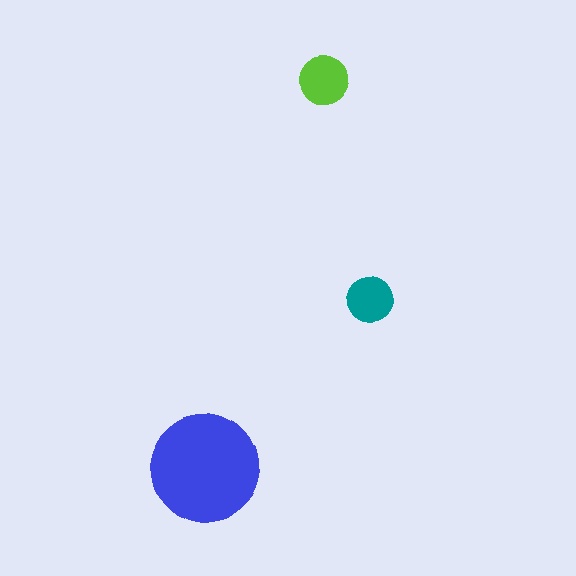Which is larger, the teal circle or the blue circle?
The blue one.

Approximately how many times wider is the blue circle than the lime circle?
About 2 times wider.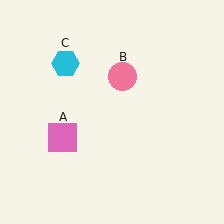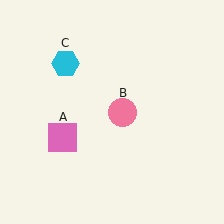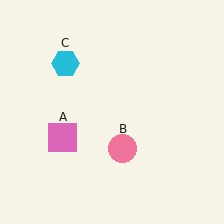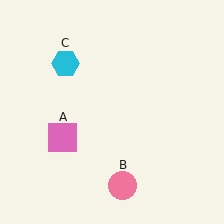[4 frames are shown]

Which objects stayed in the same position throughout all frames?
Pink square (object A) and cyan hexagon (object C) remained stationary.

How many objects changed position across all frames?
1 object changed position: pink circle (object B).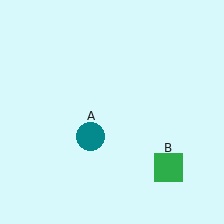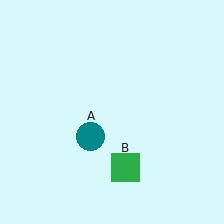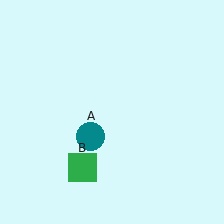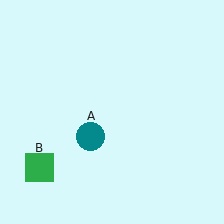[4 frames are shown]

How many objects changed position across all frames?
1 object changed position: green square (object B).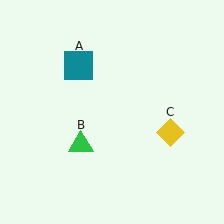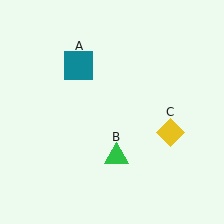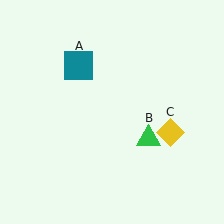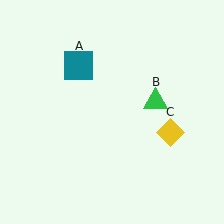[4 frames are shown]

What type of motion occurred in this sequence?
The green triangle (object B) rotated counterclockwise around the center of the scene.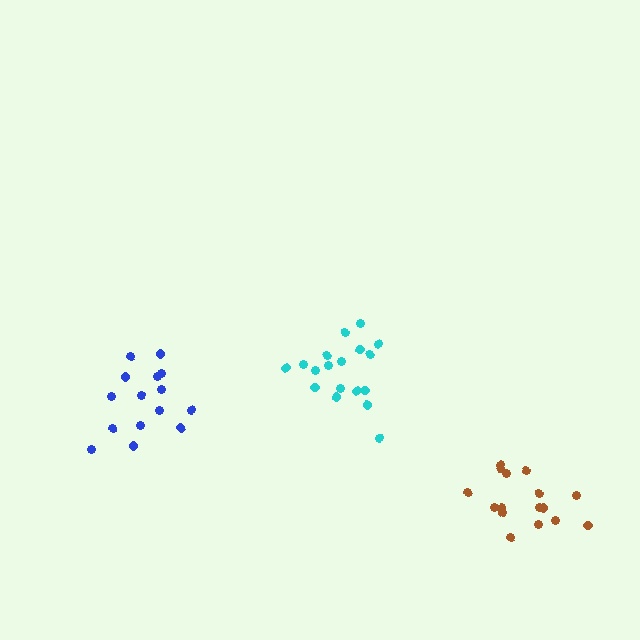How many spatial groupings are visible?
There are 3 spatial groupings.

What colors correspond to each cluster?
The clusters are colored: brown, blue, cyan.